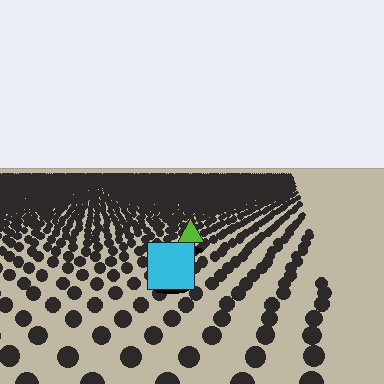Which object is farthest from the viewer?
The lime triangle is farthest from the viewer. It appears smaller and the ground texture around it is denser.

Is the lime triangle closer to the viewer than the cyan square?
No. The cyan square is closer — you can tell from the texture gradient: the ground texture is coarser near it.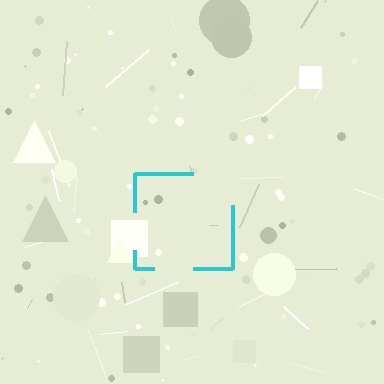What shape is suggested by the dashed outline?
The dashed outline suggests a square.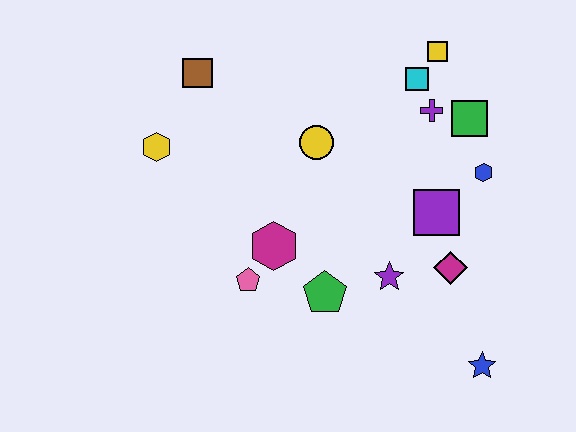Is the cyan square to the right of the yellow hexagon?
Yes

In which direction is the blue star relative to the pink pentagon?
The blue star is to the right of the pink pentagon.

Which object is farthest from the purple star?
The brown square is farthest from the purple star.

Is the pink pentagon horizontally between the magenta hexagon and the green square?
No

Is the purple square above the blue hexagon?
No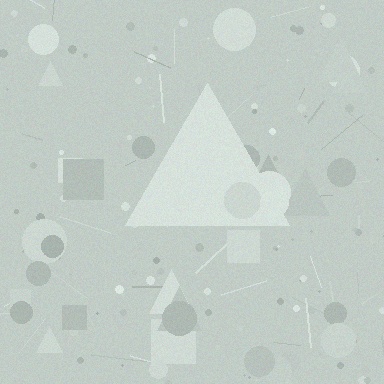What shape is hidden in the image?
A triangle is hidden in the image.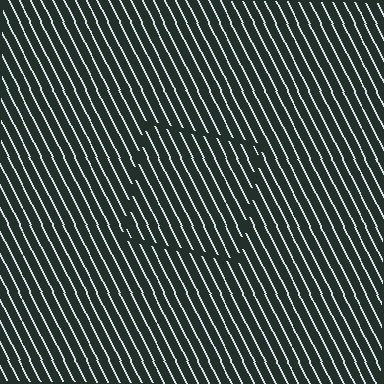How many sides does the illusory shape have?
4 sides — the line-ends trace a square.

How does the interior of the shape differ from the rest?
The interior of the shape contains the same grating, shifted by half a period — the contour is defined by the phase discontinuity where line-ends from the inner and outer gratings abut.